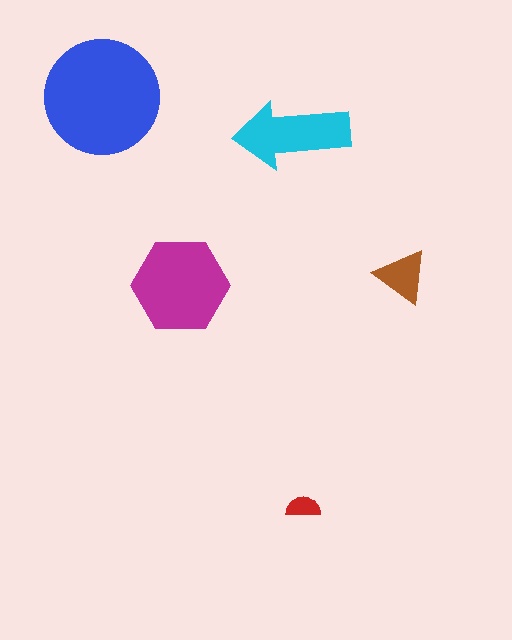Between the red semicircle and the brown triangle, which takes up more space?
The brown triangle.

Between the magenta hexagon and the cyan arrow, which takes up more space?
The magenta hexagon.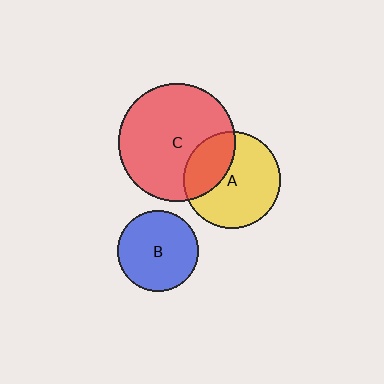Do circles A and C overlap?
Yes.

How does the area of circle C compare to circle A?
Approximately 1.5 times.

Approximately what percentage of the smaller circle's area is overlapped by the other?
Approximately 30%.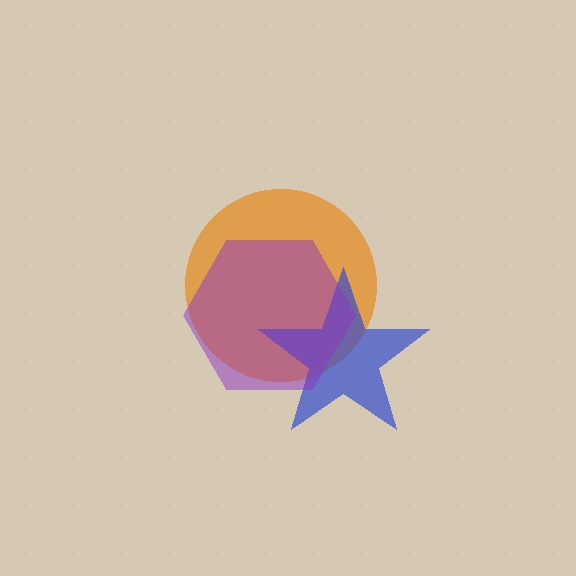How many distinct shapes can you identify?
There are 3 distinct shapes: an orange circle, a blue star, a purple hexagon.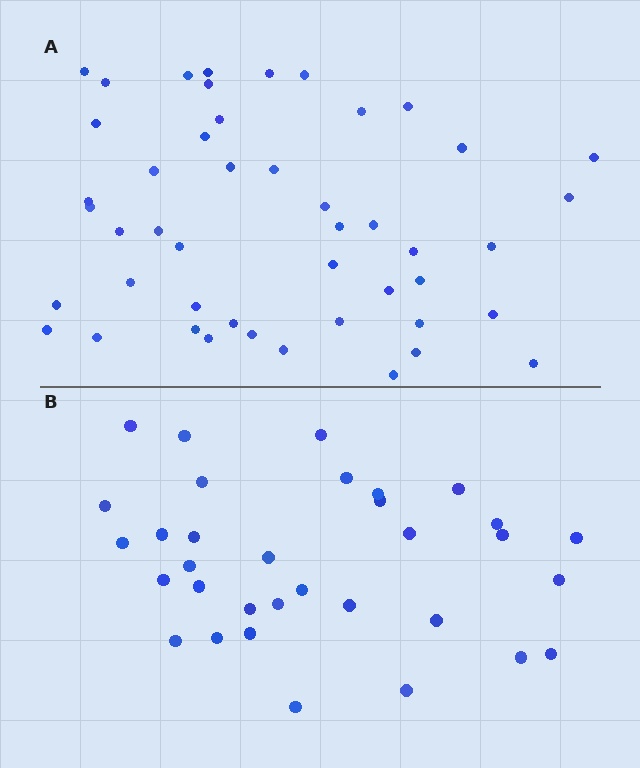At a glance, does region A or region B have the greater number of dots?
Region A (the top region) has more dots.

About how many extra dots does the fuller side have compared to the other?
Region A has approximately 15 more dots than region B.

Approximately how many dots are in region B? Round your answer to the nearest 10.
About 30 dots. (The exact count is 33, which rounds to 30.)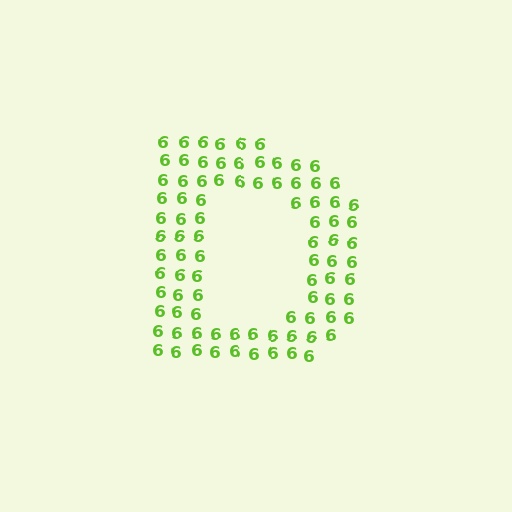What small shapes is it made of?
It is made of small digit 6's.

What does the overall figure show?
The overall figure shows the letter D.